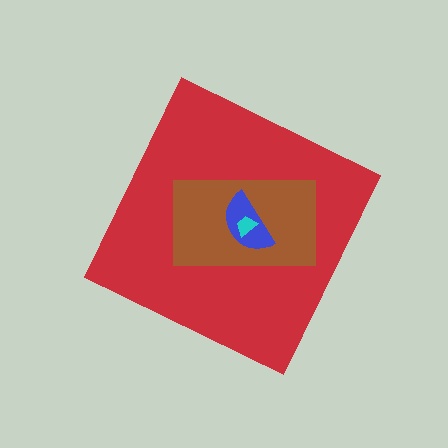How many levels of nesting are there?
4.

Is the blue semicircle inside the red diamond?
Yes.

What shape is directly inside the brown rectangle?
The blue semicircle.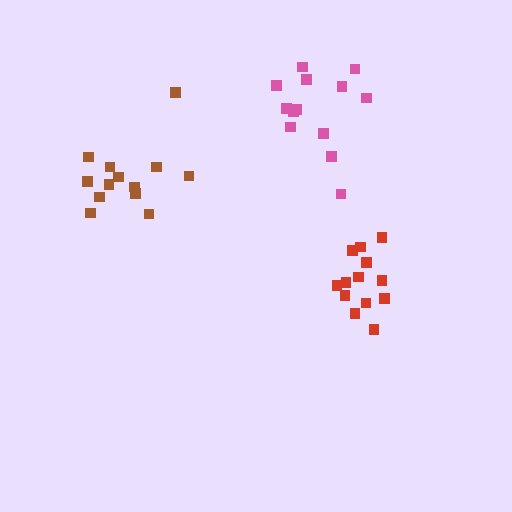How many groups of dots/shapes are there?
There are 3 groups.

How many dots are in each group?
Group 1: 13 dots, Group 2: 13 dots, Group 3: 13 dots (39 total).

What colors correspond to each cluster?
The clusters are colored: red, brown, pink.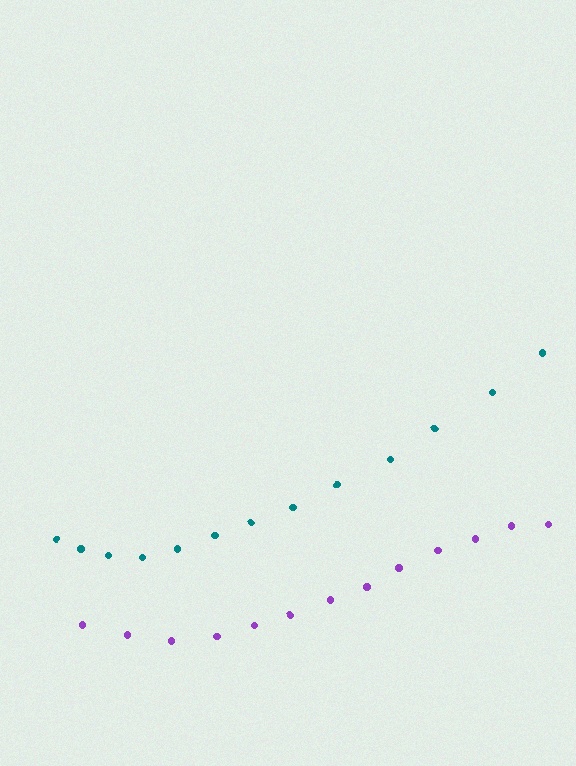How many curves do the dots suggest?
There are 2 distinct paths.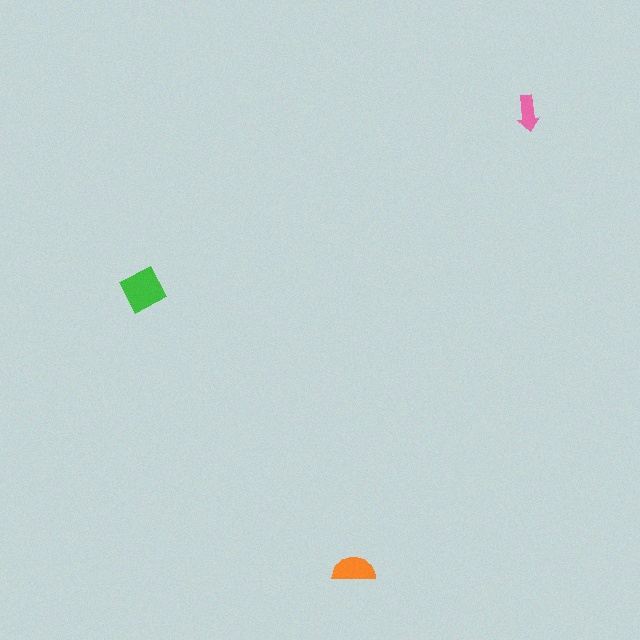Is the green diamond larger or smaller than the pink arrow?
Larger.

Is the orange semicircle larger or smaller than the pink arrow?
Larger.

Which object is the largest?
The green diamond.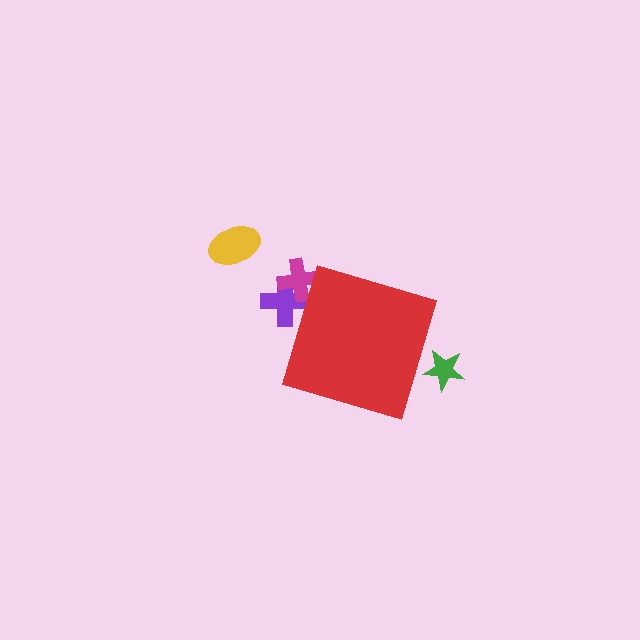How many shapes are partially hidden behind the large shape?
3 shapes are partially hidden.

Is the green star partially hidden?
Yes, the green star is partially hidden behind the red diamond.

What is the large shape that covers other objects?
A red diamond.